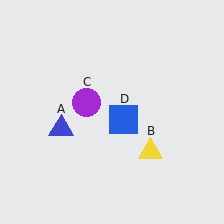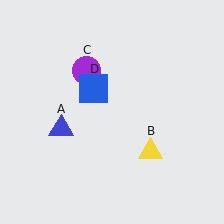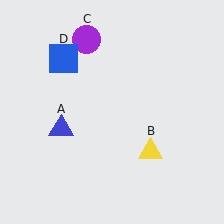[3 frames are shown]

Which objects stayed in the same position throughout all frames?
Blue triangle (object A) and yellow triangle (object B) remained stationary.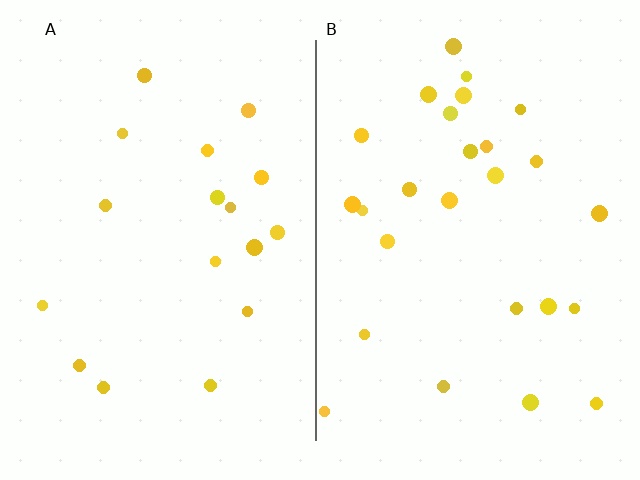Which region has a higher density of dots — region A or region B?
B (the right).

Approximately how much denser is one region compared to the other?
Approximately 1.5× — region B over region A.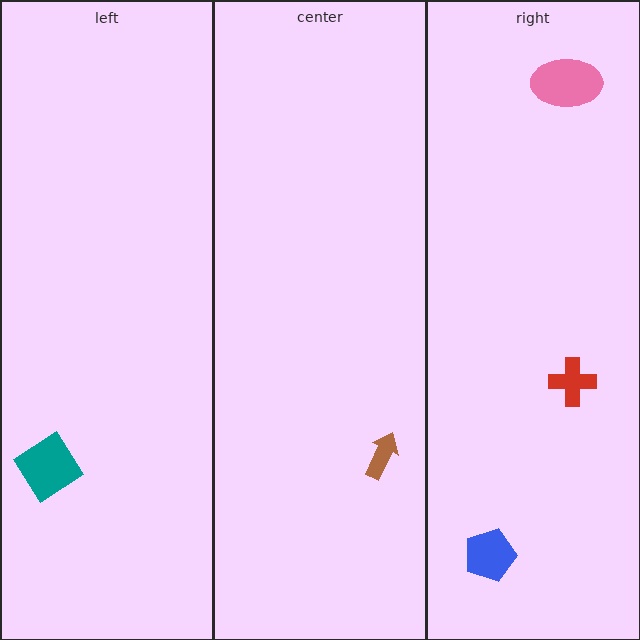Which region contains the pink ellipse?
The right region.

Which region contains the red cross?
The right region.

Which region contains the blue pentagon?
The right region.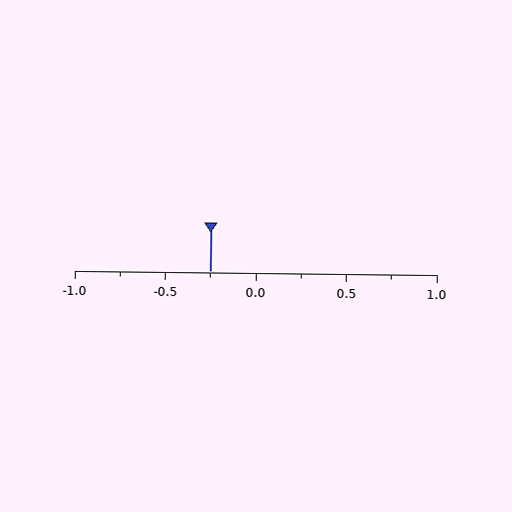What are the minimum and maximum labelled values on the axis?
The axis runs from -1.0 to 1.0.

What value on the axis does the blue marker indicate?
The marker indicates approximately -0.25.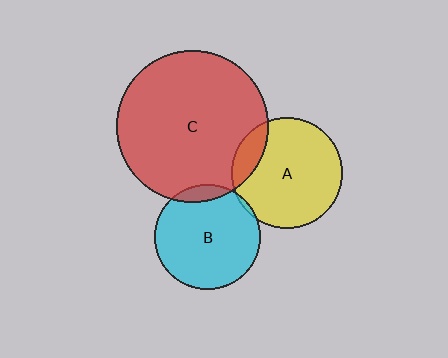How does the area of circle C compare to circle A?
Approximately 1.9 times.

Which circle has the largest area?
Circle C (red).